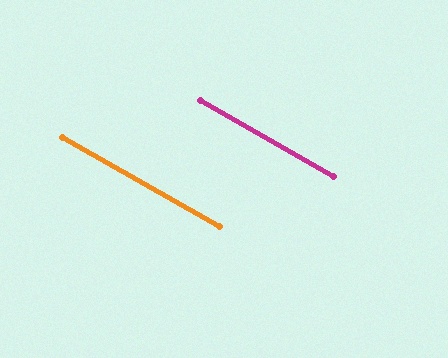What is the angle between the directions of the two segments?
Approximately 0 degrees.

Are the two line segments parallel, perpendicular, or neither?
Parallel — their directions differ by only 0.1°.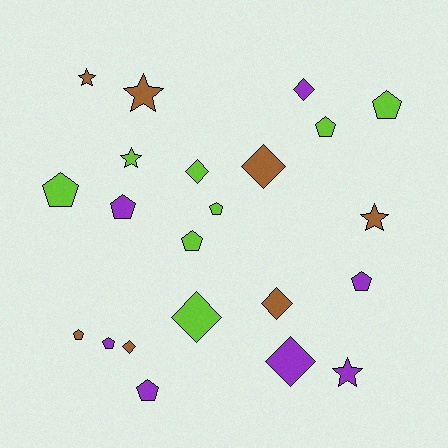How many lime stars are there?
There is 1 lime star.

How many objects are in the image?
There are 22 objects.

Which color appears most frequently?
Lime, with 8 objects.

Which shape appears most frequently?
Pentagon, with 10 objects.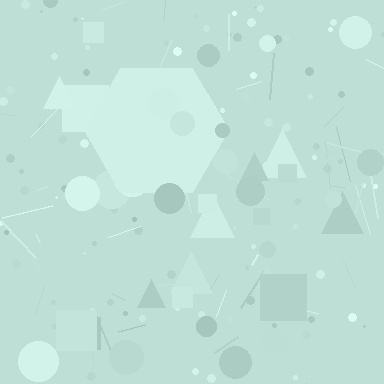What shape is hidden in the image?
A hexagon is hidden in the image.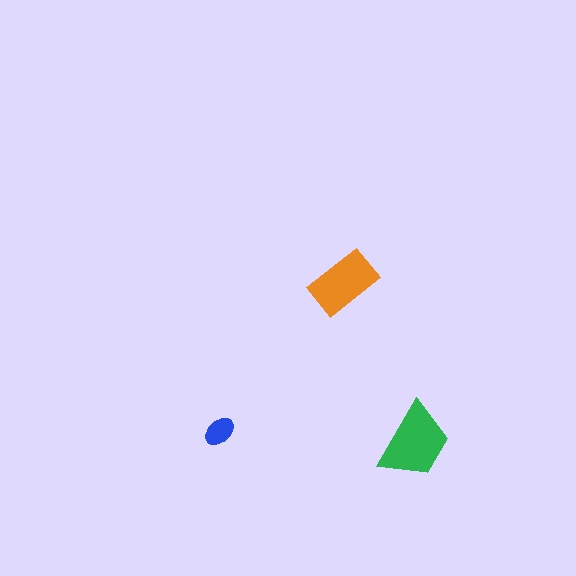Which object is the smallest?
The blue ellipse.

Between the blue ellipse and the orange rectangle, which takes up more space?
The orange rectangle.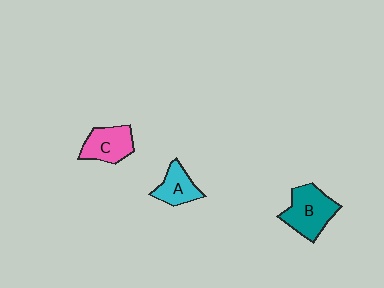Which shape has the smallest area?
Shape A (cyan).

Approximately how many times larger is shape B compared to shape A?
Approximately 1.6 times.